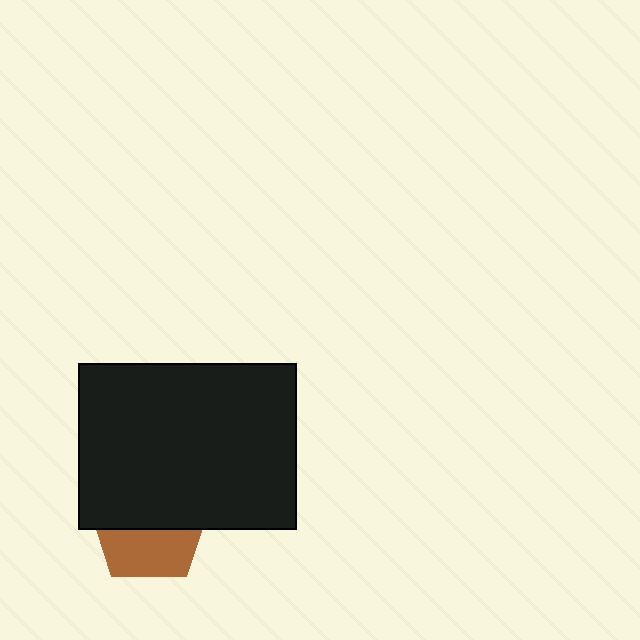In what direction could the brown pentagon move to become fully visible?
The brown pentagon could move down. That would shift it out from behind the black rectangle entirely.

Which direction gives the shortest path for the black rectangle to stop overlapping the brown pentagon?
Moving up gives the shortest separation.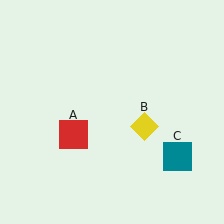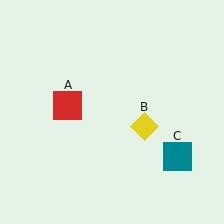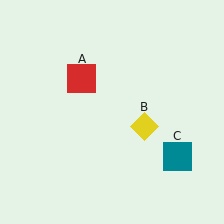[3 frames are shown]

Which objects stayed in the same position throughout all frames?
Yellow diamond (object B) and teal square (object C) remained stationary.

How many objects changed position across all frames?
1 object changed position: red square (object A).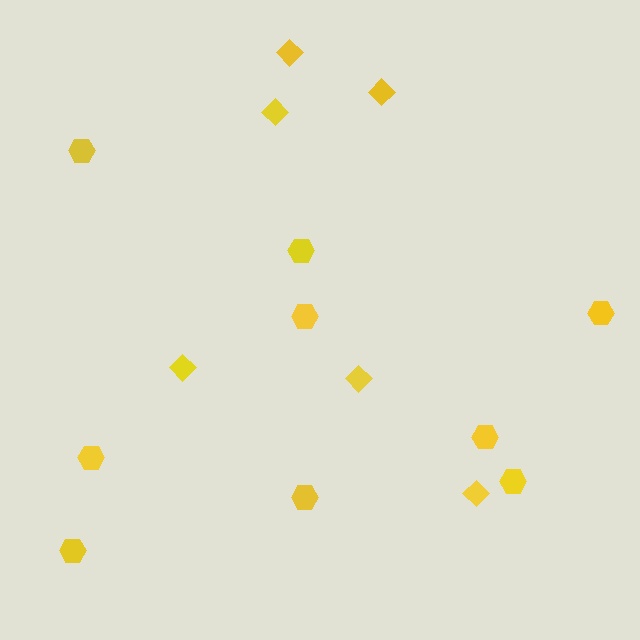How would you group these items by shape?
There are 2 groups: one group of hexagons (9) and one group of diamonds (6).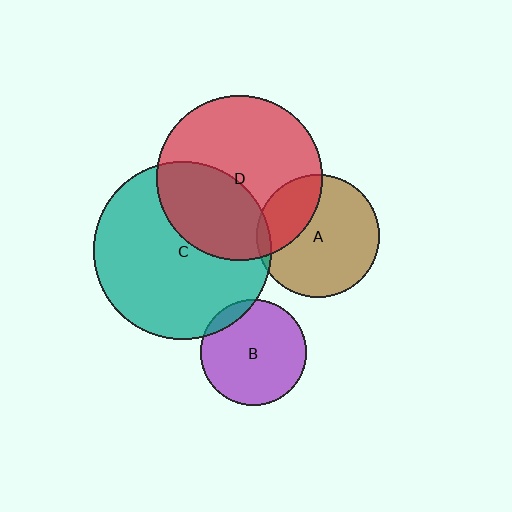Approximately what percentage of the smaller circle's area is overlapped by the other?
Approximately 40%.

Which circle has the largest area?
Circle C (teal).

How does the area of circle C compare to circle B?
Approximately 2.8 times.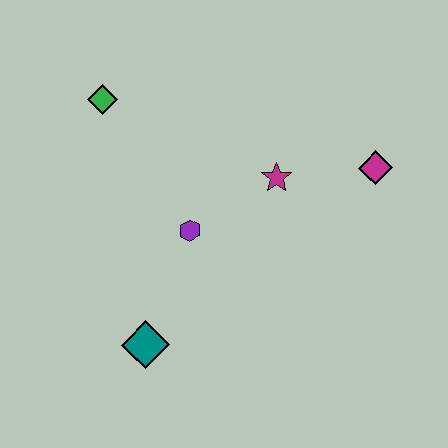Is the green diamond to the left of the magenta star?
Yes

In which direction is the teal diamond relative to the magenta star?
The teal diamond is below the magenta star.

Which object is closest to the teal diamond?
The purple hexagon is closest to the teal diamond.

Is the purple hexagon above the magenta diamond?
No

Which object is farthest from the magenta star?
The teal diamond is farthest from the magenta star.